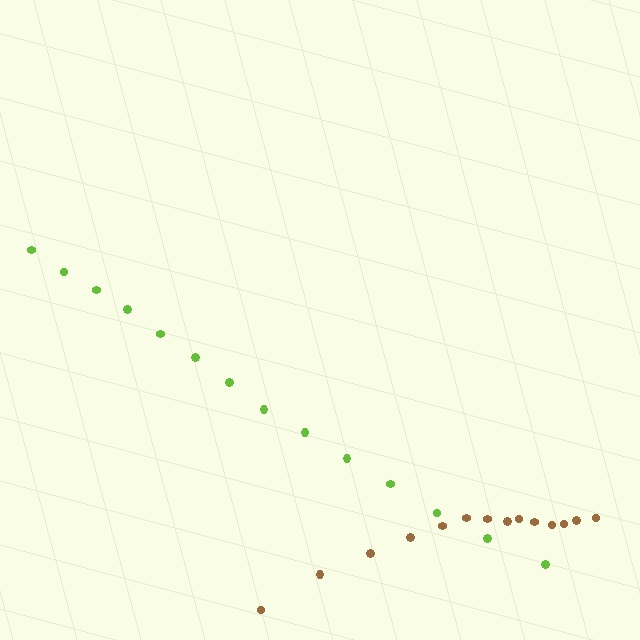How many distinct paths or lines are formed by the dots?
There are 2 distinct paths.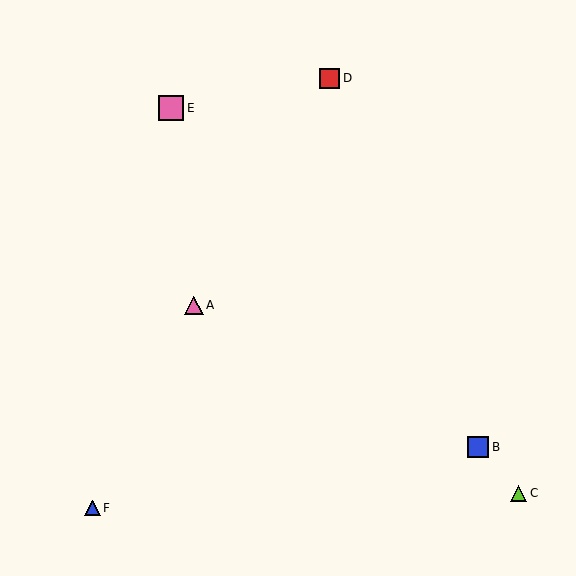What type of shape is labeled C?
Shape C is a lime triangle.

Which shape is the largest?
The pink square (labeled E) is the largest.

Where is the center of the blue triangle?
The center of the blue triangle is at (92, 508).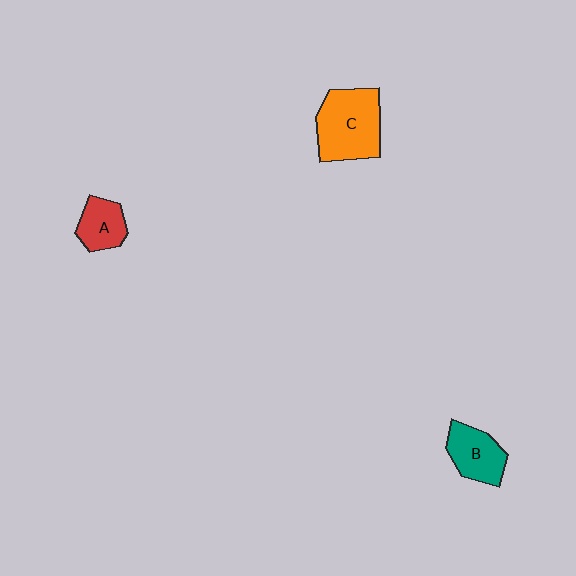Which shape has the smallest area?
Shape A (red).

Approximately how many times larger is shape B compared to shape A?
Approximately 1.2 times.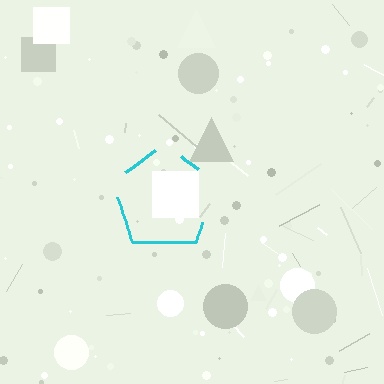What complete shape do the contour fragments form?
The contour fragments form a pentagon.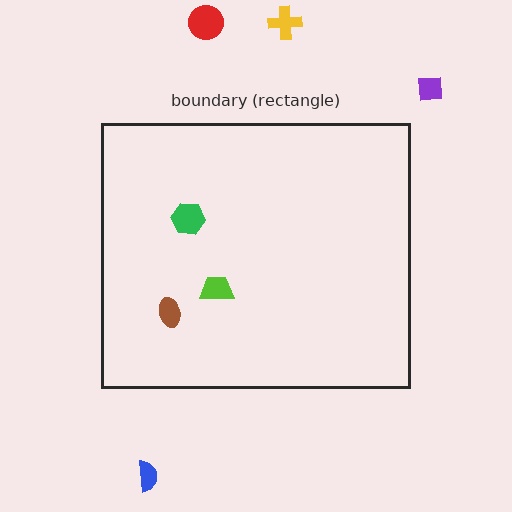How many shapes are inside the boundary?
3 inside, 4 outside.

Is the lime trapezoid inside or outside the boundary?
Inside.